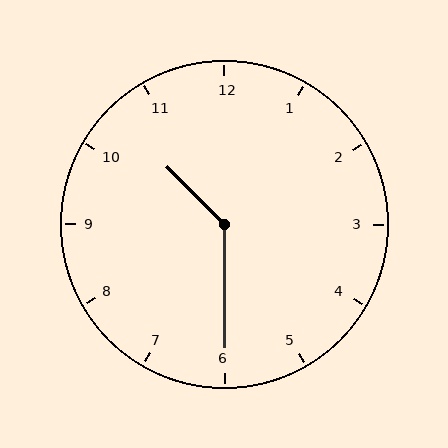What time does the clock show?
10:30.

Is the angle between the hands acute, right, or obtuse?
It is obtuse.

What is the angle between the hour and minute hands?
Approximately 135 degrees.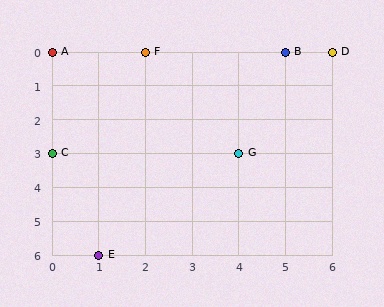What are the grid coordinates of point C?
Point C is at grid coordinates (0, 3).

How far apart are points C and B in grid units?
Points C and B are 5 columns and 3 rows apart (about 5.8 grid units diagonally).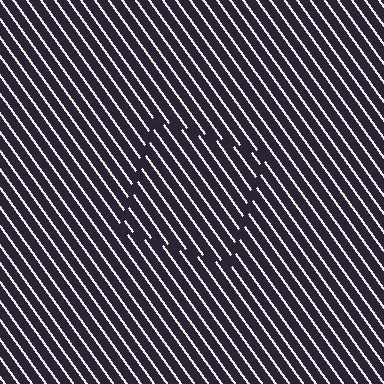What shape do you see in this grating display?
An illusory square. The interior of the shape contains the same grating, shifted by half a period — the contour is defined by the phase discontinuity where line-ends from the inner and outer gratings abut.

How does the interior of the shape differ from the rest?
The interior of the shape contains the same grating, shifted by half a period — the contour is defined by the phase discontinuity where line-ends from the inner and outer gratings abut.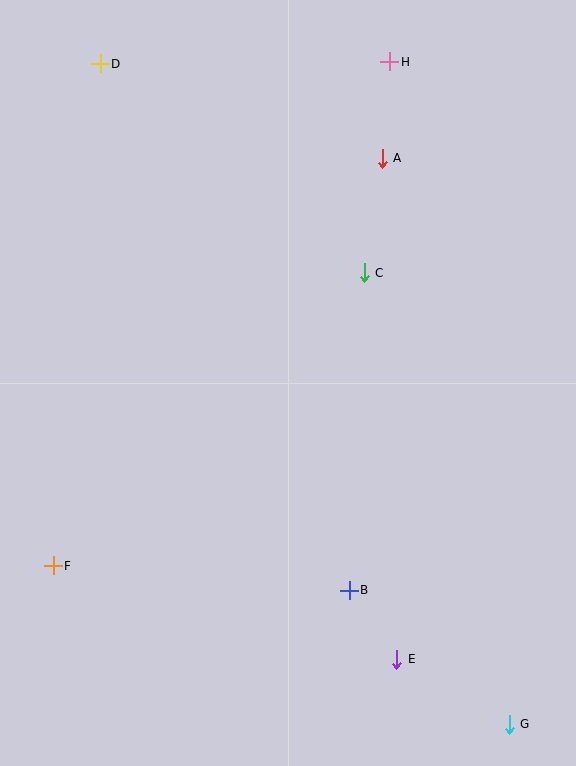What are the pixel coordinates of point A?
Point A is at (382, 158).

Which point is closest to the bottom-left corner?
Point F is closest to the bottom-left corner.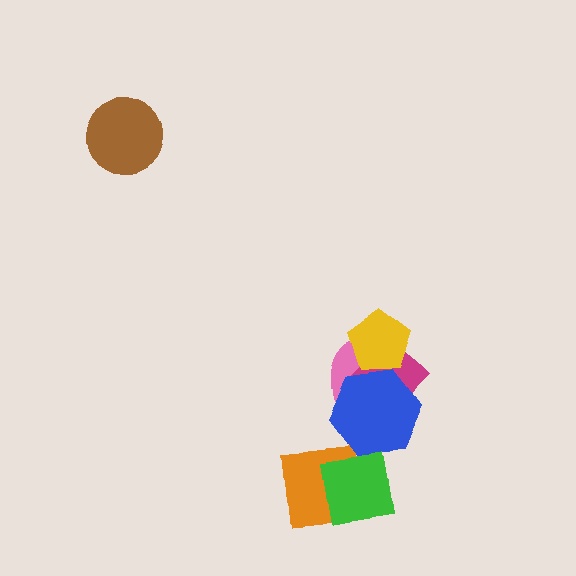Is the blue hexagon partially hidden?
Yes, it is partially covered by another shape.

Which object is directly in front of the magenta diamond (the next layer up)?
The blue hexagon is directly in front of the magenta diamond.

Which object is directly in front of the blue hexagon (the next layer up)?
The green square is directly in front of the blue hexagon.